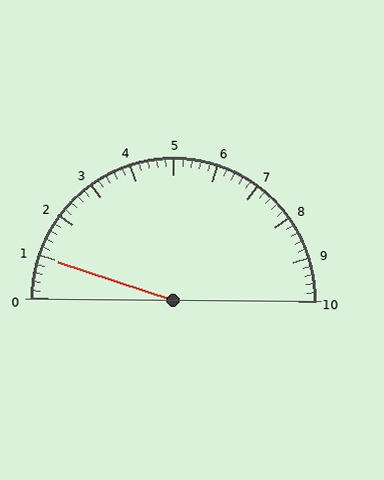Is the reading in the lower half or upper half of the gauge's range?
The reading is in the lower half of the range (0 to 10).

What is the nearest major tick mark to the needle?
The nearest major tick mark is 1.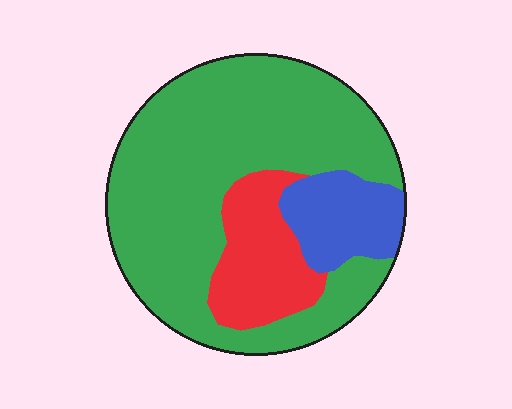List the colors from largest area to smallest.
From largest to smallest: green, red, blue.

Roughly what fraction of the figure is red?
Red takes up about one sixth (1/6) of the figure.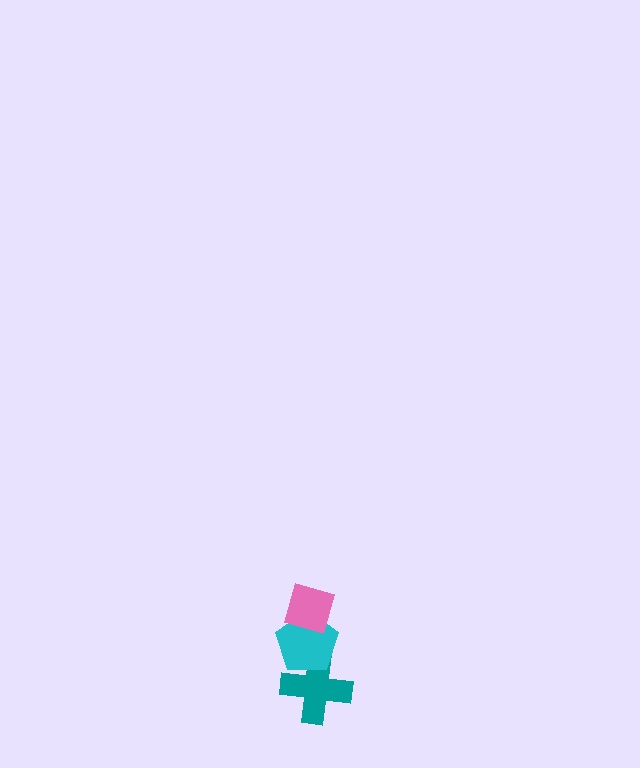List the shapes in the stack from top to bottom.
From top to bottom: the pink square, the cyan pentagon, the teal cross.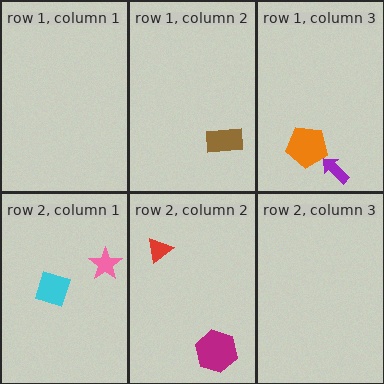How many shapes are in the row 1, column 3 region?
2.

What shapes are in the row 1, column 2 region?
The brown rectangle.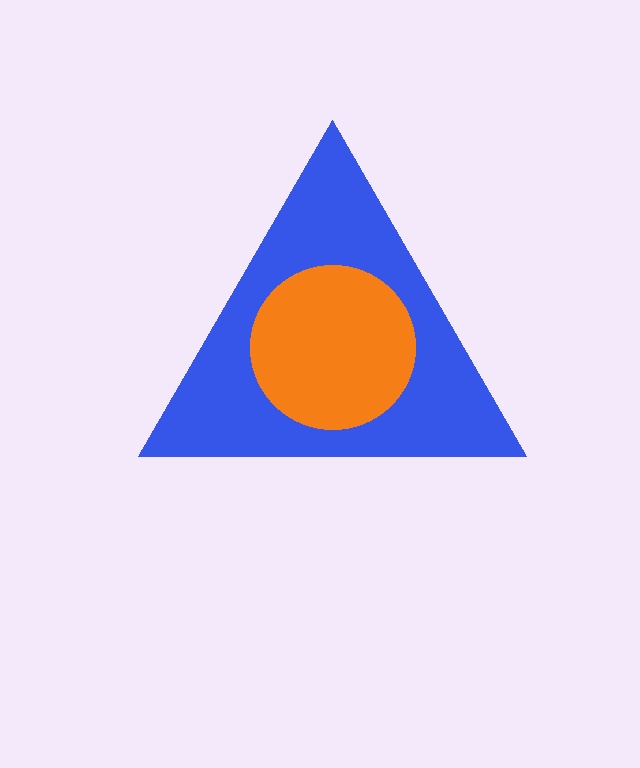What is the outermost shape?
The blue triangle.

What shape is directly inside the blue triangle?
The orange circle.